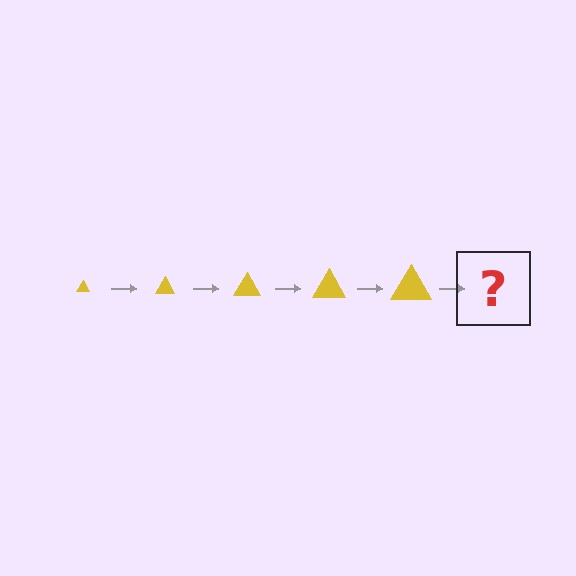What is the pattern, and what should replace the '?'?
The pattern is that the triangle gets progressively larger each step. The '?' should be a yellow triangle, larger than the previous one.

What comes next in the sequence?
The next element should be a yellow triangle, larger than the previous one.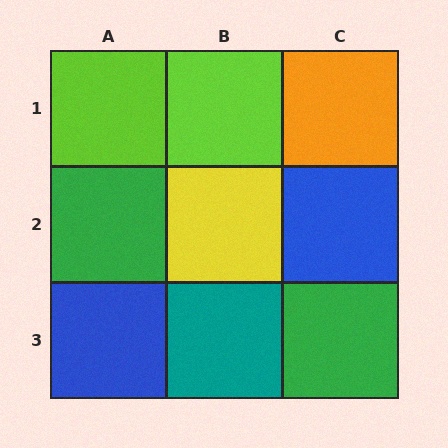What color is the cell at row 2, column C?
Blue.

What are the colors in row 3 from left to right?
Blue, teal, green.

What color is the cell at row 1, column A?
Lime.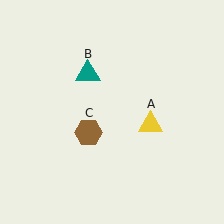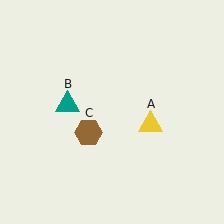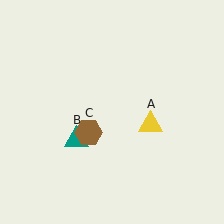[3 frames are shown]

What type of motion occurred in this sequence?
The teal triangle (object B) rotated counterclockwise around the center of the scene.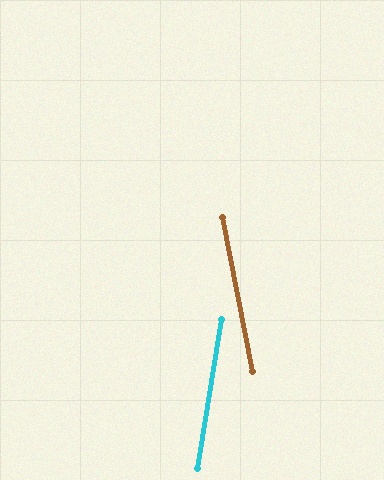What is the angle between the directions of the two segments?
Approximately 20 degrees.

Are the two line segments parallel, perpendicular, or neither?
Neither parallel nor perpendicular — they differ by about 20°.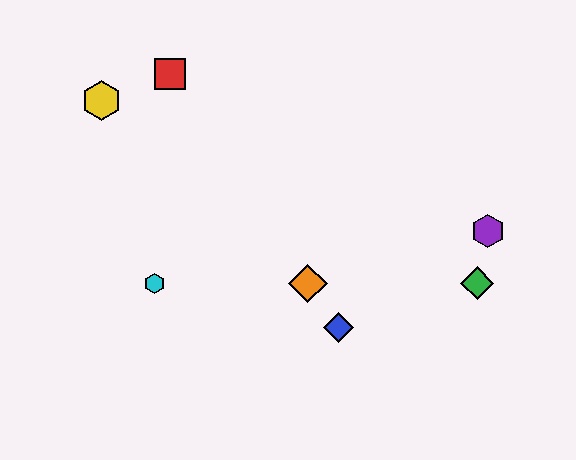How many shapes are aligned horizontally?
3 shapes (the green diamond, the orange diamond, the cyan hexagon) are aligned horizontally.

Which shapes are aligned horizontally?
The green diamond, the orange diamond, the cyan hexagon are aligned horizontally.